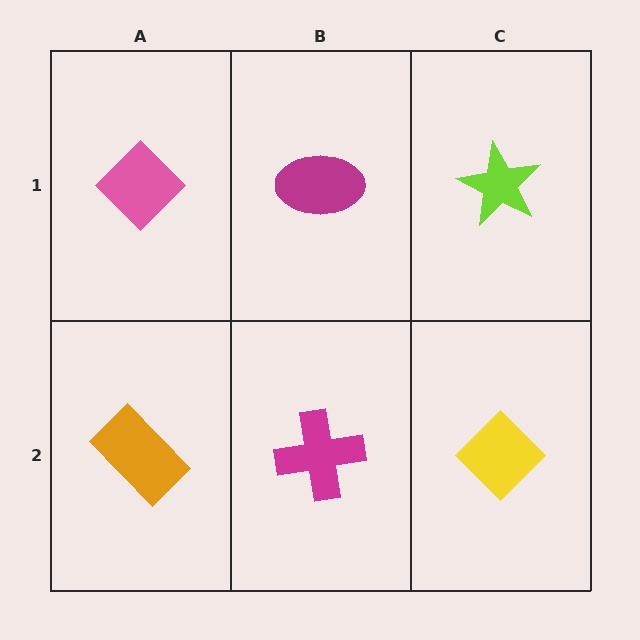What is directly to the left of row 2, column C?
A magenta cross.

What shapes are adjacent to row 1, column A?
An orange rectangle (row 2, column A), a magenta ellipse (row 1, column B).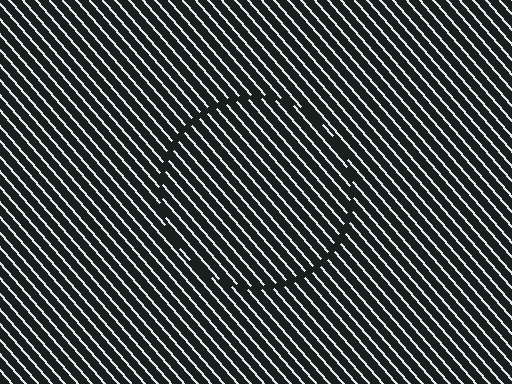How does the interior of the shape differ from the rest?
The interior of the shape contains the same grating, shifted by half a period — the contour is defined by the phase discontinuity where line-ends from the inner and outer gratings abut.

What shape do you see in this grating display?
An illusory circle. The interior of the shape contains the same grating, shifted by half a period — the contour is defined by the phase discontinuity where line-ends from the inner and outer gratings abut.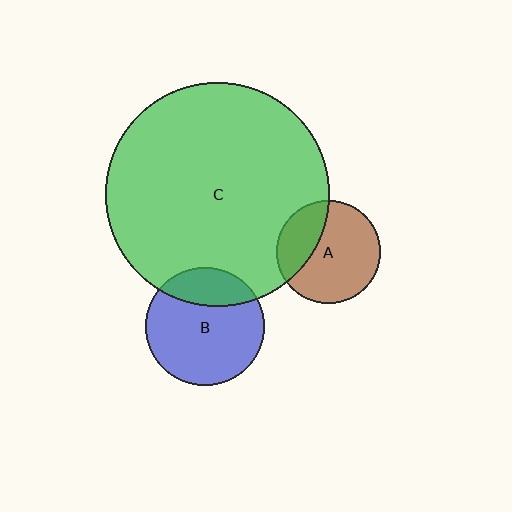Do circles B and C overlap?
Yes.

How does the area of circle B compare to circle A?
Approximately 1.3 times.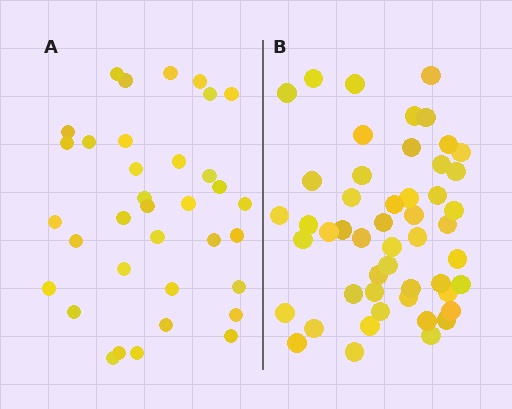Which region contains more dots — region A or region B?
Region B (the right region) has more dots.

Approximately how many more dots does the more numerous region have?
Region B has approximately 15 more dots than region A.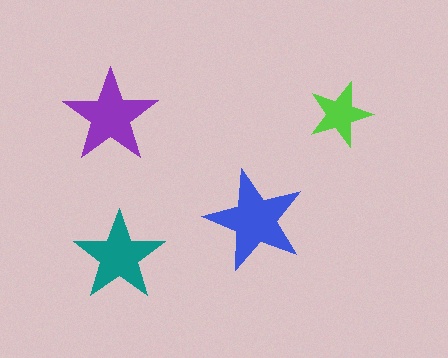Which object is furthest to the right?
The lime star is rightmost.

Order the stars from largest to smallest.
the blue one, the purple one, the teal one, the lime one.